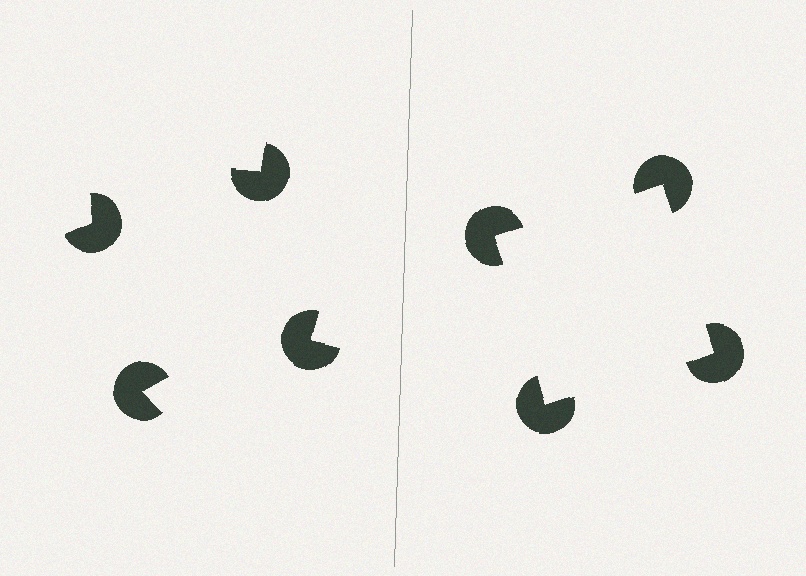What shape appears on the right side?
An illusory square.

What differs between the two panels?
The pac-man discs are positioned identically on both sides; only the wedge orientations differ. On the right they align to a square; on the left they are misaligned.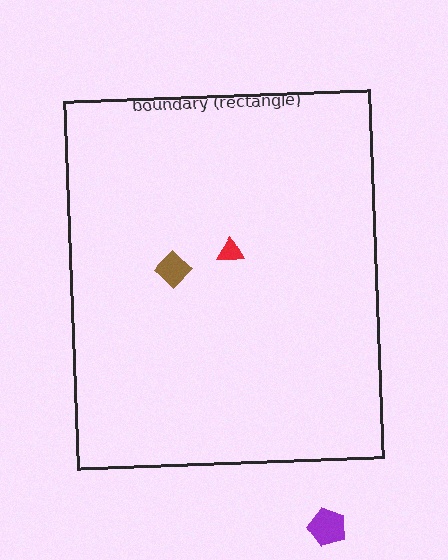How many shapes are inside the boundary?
2 inside, 1 outside.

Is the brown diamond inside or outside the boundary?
Inside.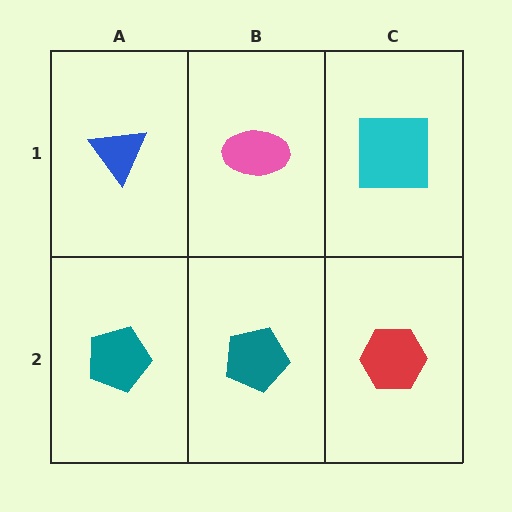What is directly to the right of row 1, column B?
A cyan square.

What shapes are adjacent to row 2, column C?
A cyan square (row 1, column C), a teal pentagon (row 2, column B).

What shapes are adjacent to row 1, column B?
A teal pentagon (row 2, column B), a blue triangle (row 1, column A), a cyan square (row 1, column C).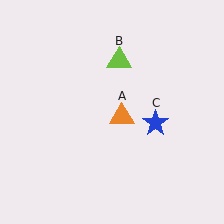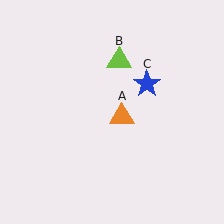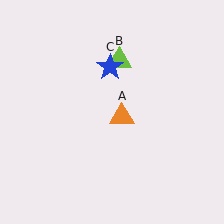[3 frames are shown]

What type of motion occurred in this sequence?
The blue star (object C) rotated counterclockwise around the center of the scene.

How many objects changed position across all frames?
1 object changed position: blue star (object C).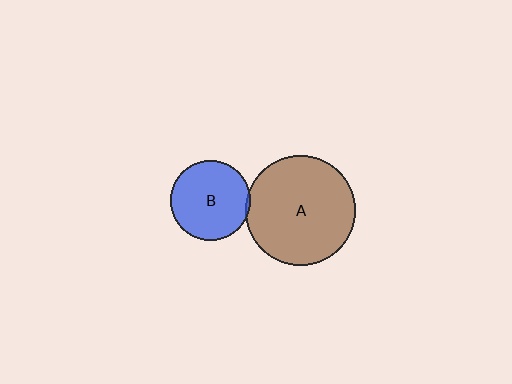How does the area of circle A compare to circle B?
Approximately 1.9 times.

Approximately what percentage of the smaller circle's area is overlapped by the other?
Approximately 5%.